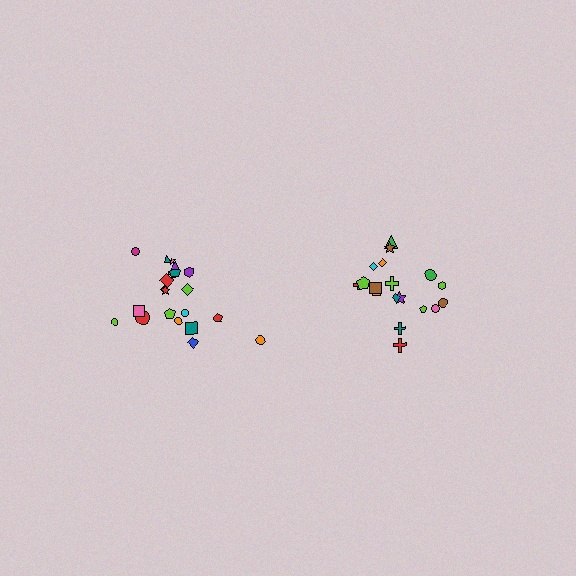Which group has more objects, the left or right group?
The left group.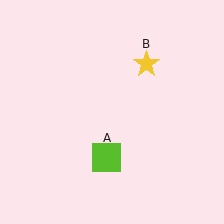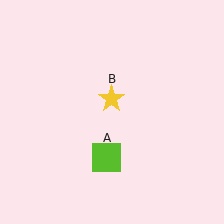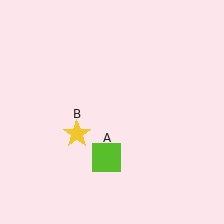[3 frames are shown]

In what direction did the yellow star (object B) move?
The yellow star (object B) moved down and to the left.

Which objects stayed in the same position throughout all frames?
Lime square (object A) remained stationary.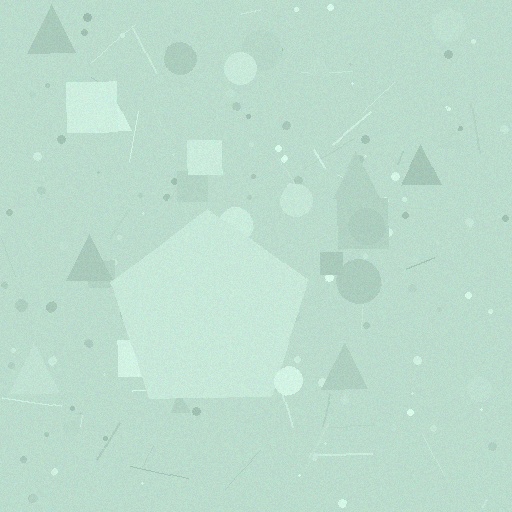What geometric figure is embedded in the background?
A pentagon is embedded in the background.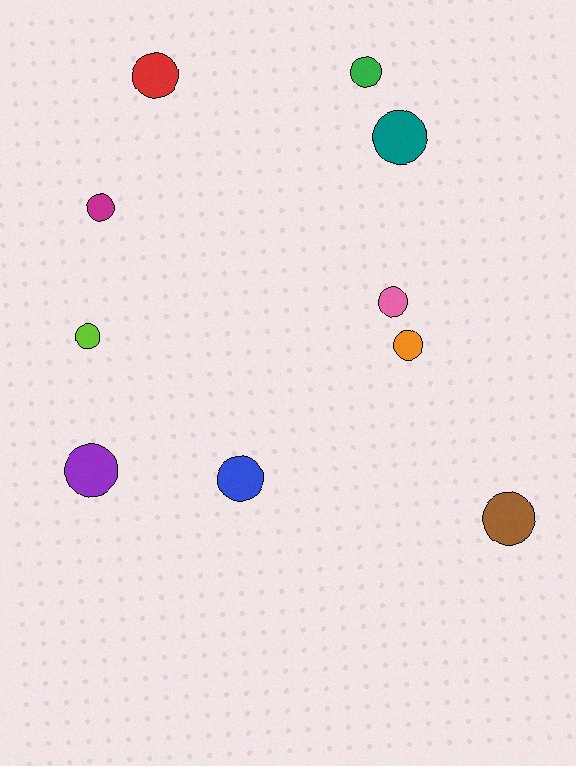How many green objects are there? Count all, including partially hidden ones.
There is 1 green object.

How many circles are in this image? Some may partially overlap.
There are 10 circles.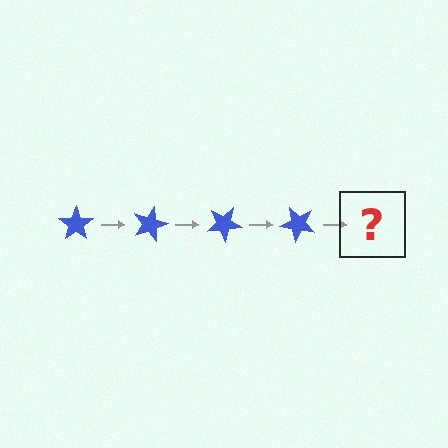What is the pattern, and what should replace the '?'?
The pattern is that the star rotates 15 degrees each step. The '?' should be a blue star rotated 60 degrees.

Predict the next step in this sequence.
The next step is a blue star rotated 60 degrees.